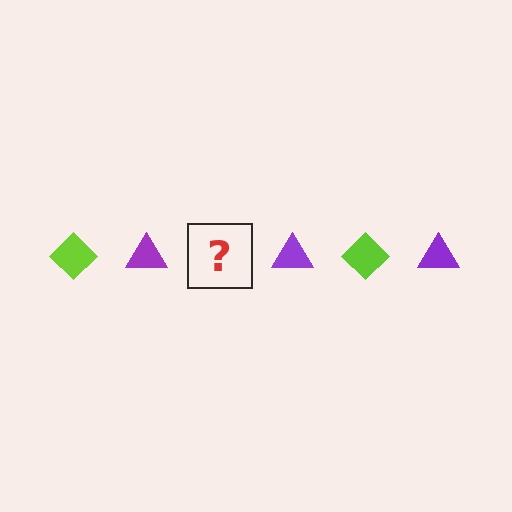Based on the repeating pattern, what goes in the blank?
The blank should be a lime diamond.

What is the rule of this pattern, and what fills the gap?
The rule is that the pattern alternates between lime diamond and purple triangle. The gap should be filled with a lime diamond.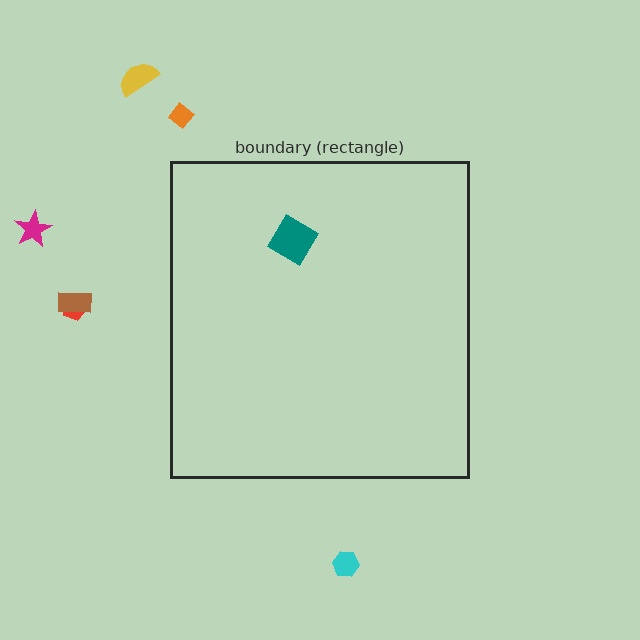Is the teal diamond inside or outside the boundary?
Inside.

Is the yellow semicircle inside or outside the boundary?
Outside.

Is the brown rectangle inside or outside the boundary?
Outside.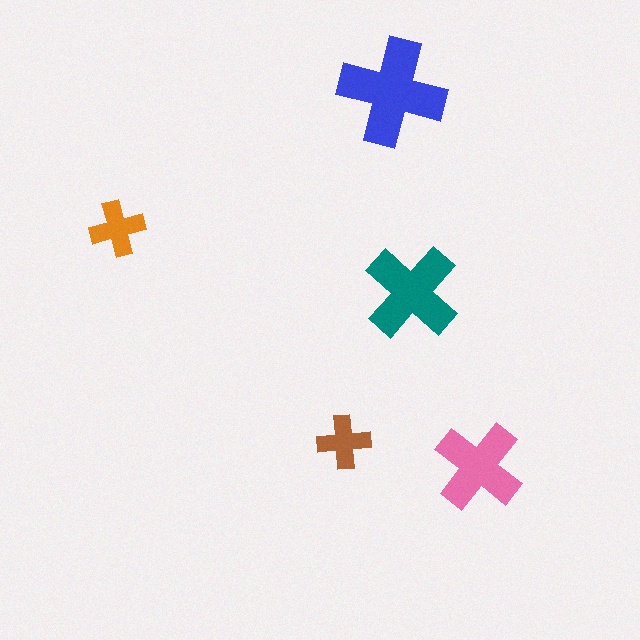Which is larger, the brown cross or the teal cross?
The teal one.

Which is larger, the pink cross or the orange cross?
The pink one.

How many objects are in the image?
There are 5 objects in the image.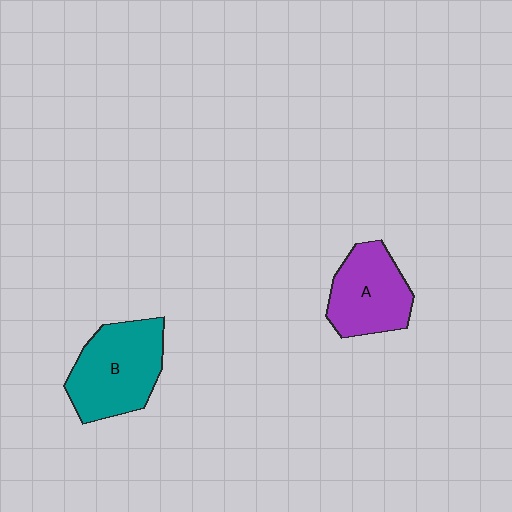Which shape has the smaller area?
Shape A (purple).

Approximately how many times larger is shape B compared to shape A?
Approximately 1.2 times.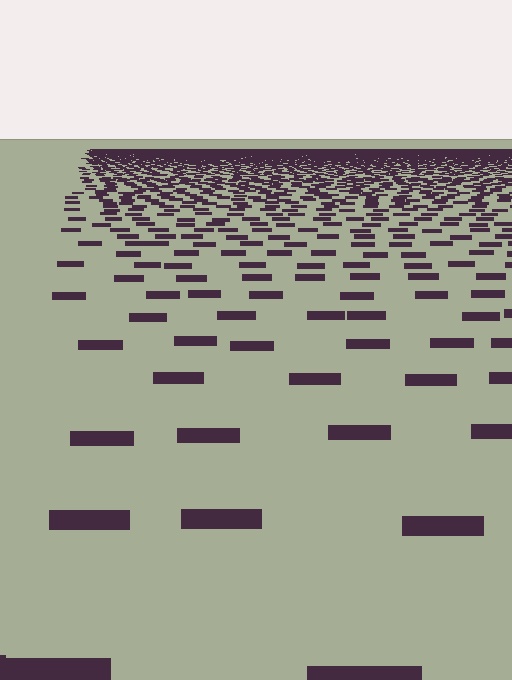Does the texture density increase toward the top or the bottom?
Density increases toward the top.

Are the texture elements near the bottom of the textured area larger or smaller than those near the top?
Larger. Near the bottom, elements are closer to the viewer and appear at a bigger on-screen size.